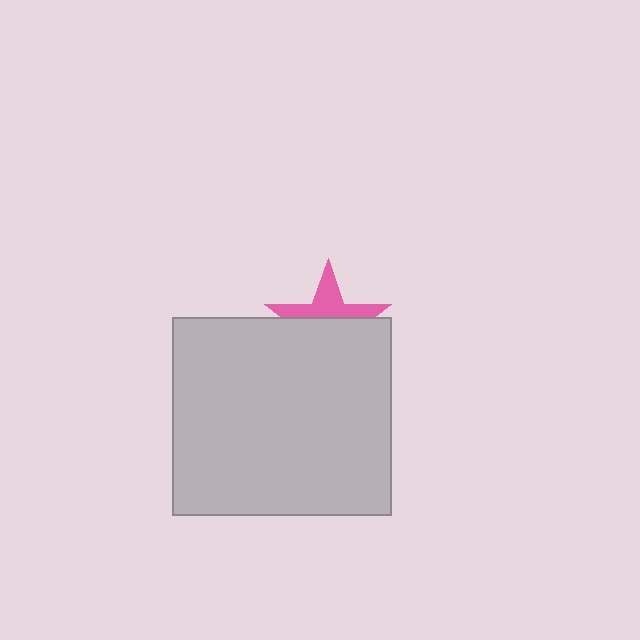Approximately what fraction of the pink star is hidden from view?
Roughly 57% of the pink star is hidden behind the light gray rectangle.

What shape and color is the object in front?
The object in front is a light gray rectangle.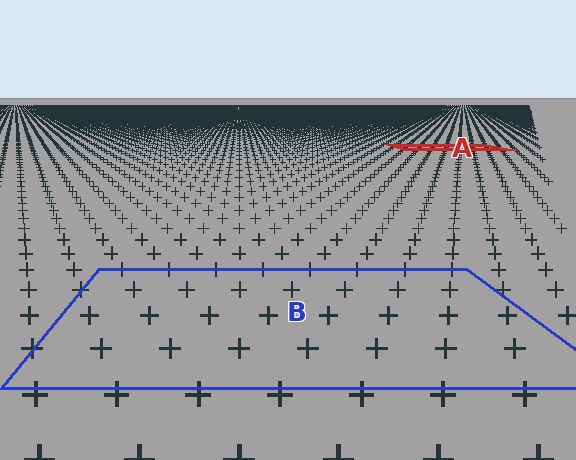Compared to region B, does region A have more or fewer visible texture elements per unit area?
Region A has more texture elements per unit area — they are packed more densely because it is farther away.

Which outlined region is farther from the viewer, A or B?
Region A is farther from the viewer — the texture elements inside it appear smaller and more densely packed.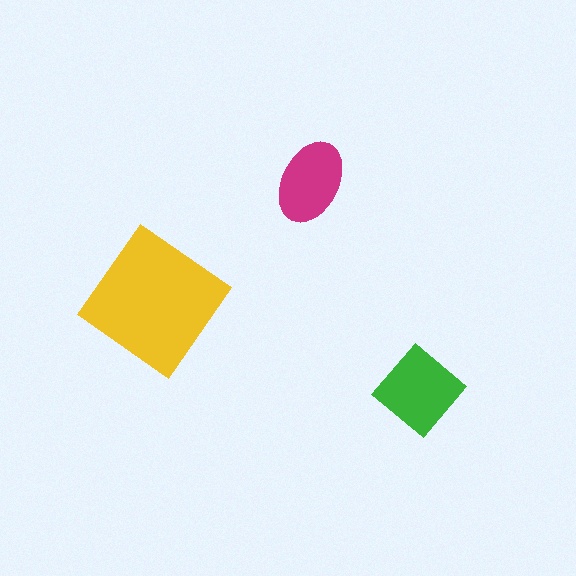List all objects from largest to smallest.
The yellow diamond, the green diamond, the magenta ellipse.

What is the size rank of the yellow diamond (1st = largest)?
1st.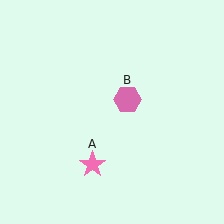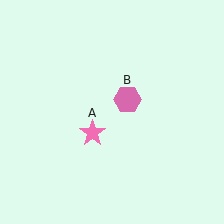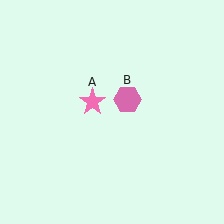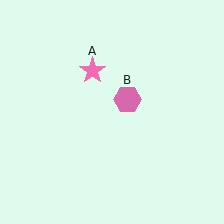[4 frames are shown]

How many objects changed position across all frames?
1 object changed position: pink star (object A).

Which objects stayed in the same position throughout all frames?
Pink hexagon (object B) remained stationary.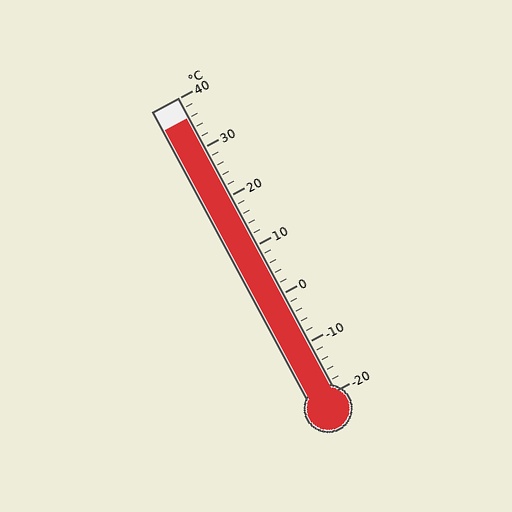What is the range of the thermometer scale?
The thermometer scale ranges from -20°C to 40°C.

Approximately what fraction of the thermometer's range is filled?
The thermometer is filled to approximately 95% of its range.